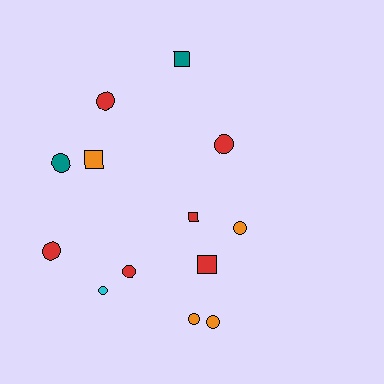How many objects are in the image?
There are 13 objects.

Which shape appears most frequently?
Circle, with 9 objects.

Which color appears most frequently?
Red, with 6 objects.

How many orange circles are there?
There are 3 orange circles.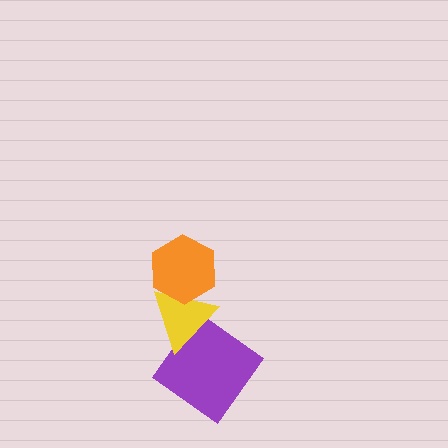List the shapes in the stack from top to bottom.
From top to bottom: the orange hexagon, the yellow triangle, the purple diamond.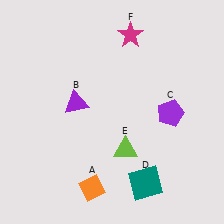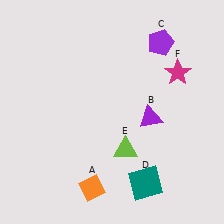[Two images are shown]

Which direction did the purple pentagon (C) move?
The purple pentagon (C) moved up.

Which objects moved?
The objects that moved are: the purple triangle (B), the purple pentagon (C), the magenta star (F).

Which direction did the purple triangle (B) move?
The purple triangle (B) moved right.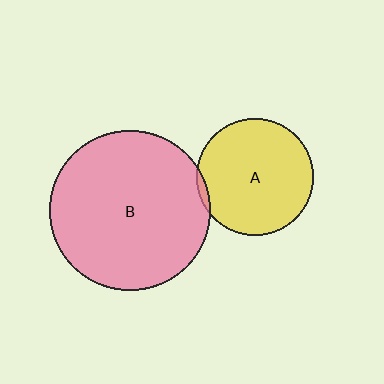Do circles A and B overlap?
Yes.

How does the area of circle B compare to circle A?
Approximately 1.9 times.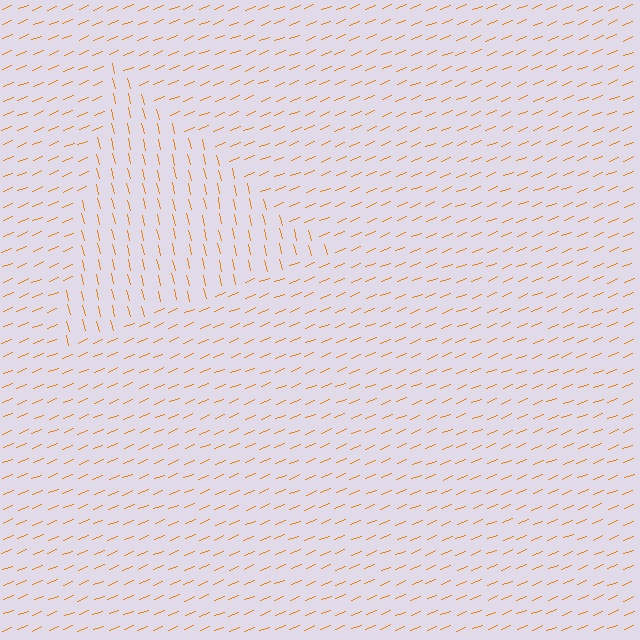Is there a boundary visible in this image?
Yes, there is a texture boundary formed by a change in line orientation.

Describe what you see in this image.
The image is filled with small orange line segments. A triangle region in the image has lines oriented differently from the surrounding lines, creating a visible texture boundary.